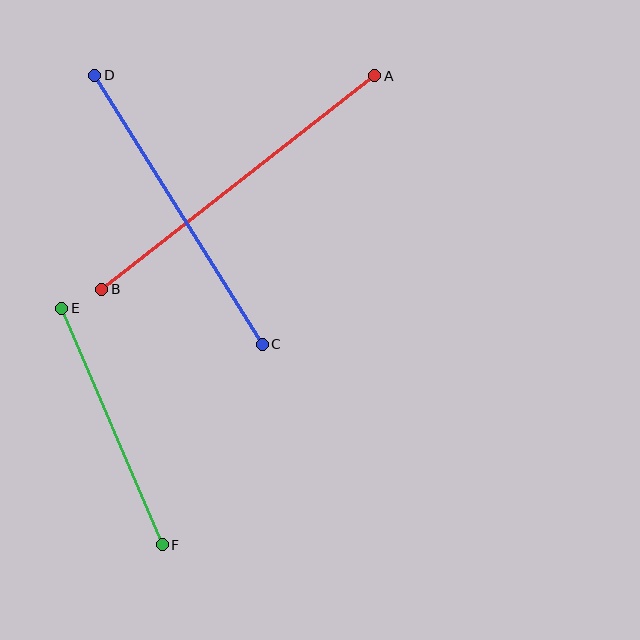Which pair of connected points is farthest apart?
Points A and B are farthest apart.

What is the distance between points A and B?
The distance is approximately 346 pixels.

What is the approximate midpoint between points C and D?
The midpoint is at approximately (178, 210) pixels.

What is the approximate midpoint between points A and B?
The midpoint is at approximately (238, 183) pixels.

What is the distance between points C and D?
The distance is approximately 317 pixels.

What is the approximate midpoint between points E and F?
The midpoint is at approximately (112, 426) pixels.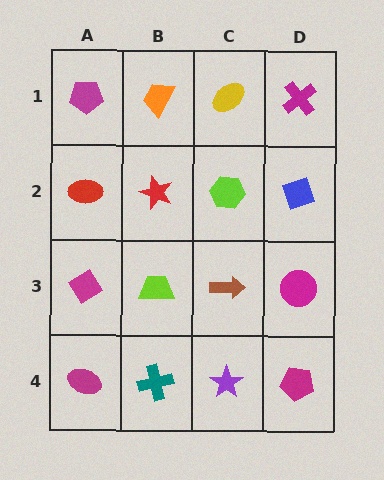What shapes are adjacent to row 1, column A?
A red ellipse (row 2, column A), an orange trapezoid (row 1, column B).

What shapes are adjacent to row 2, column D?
A magenta cross (row 1, column D), a magenta circle (row 3, column D), a lime hexagon (row 2, column C).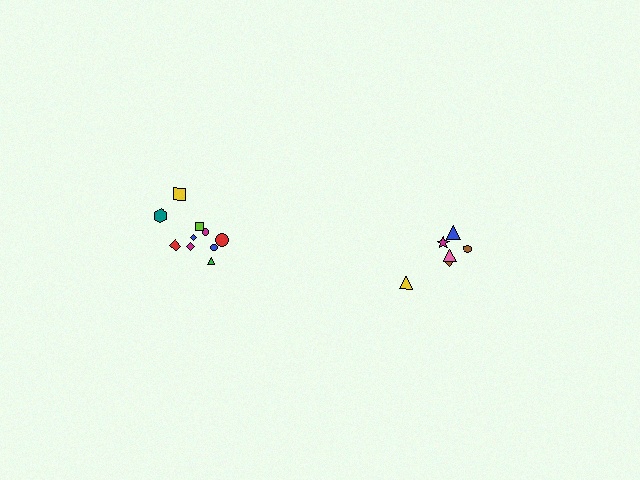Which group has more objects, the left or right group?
The left group.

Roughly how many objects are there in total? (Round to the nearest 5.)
Roughly 15 objects in total.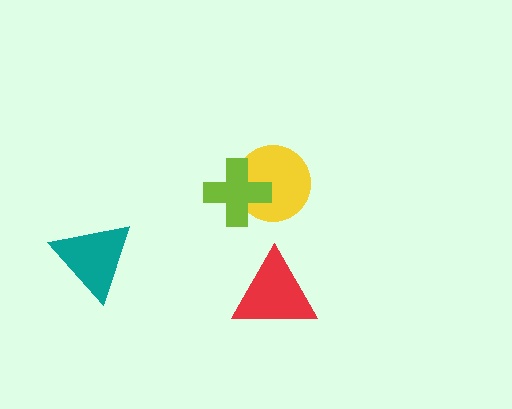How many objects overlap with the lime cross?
1 object overlaps with the lime cross.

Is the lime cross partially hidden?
No, no other shape covers it.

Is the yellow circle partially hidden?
Yes, it is partially covered by another shape.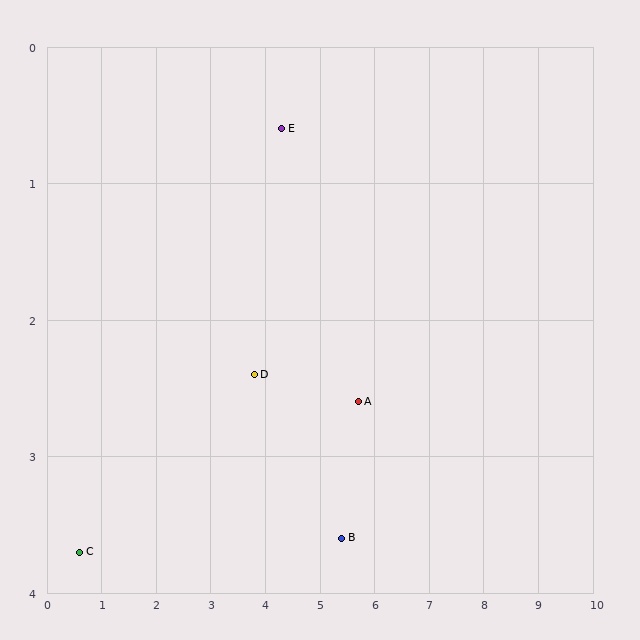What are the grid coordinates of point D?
Point D is at approximately (3.8, 2.4).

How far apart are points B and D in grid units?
Points B and D are about 2.0 grid units apart.